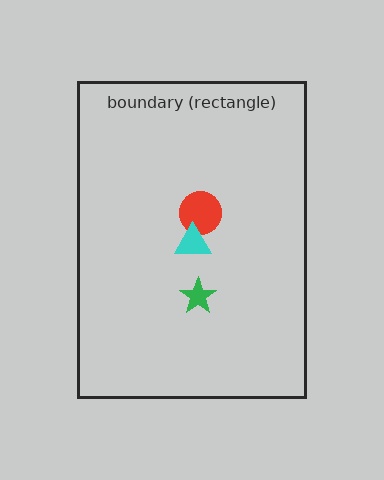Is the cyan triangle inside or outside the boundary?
Inside.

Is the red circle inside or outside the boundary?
Inside.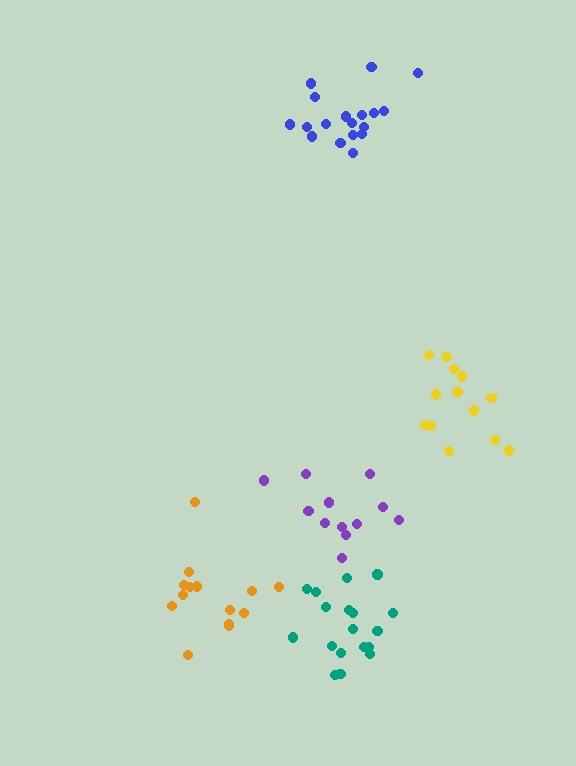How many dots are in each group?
Group 1: 18 dots, Group 2: 13 dots, Group 3: 12 dots, Group 4: 14 dots, Group 5: 18 dots (75 total).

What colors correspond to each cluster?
The clusters are colored: blue, yellow, purple, orange, teal.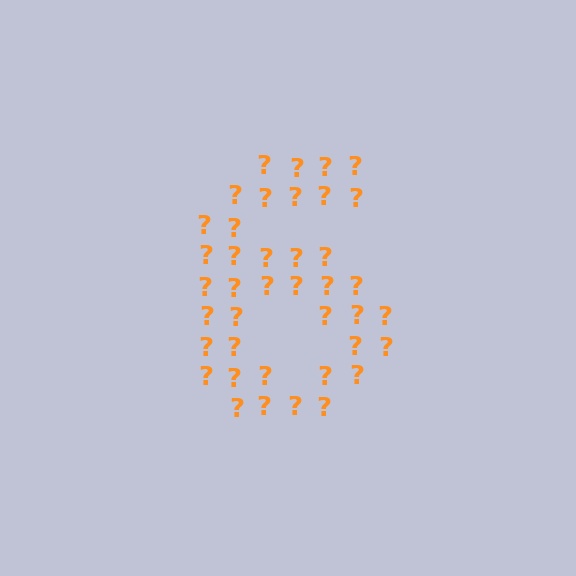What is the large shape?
The large shape is the digit 6.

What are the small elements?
The small elements are question marks.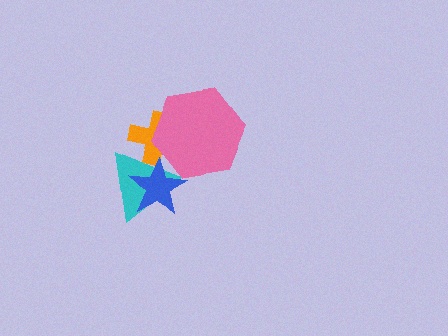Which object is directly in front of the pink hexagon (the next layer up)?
The cyan triangle is directly in front of the pink hexagon.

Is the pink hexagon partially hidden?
Yes, it is partially covered by another shape.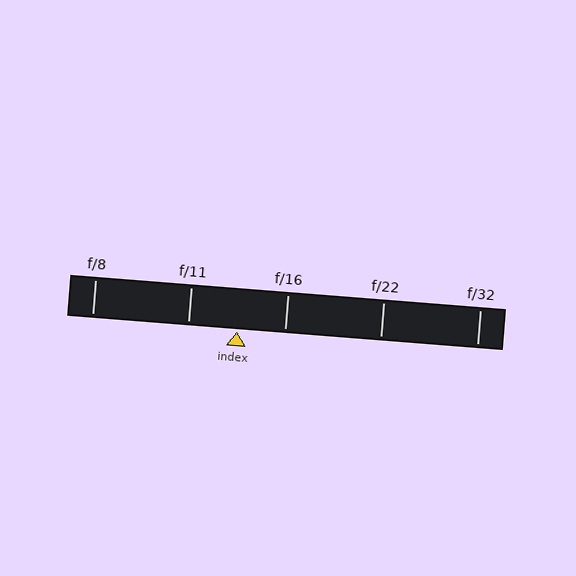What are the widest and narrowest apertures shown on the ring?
The widest aperture shown is f/8 and the narrowest is f/32.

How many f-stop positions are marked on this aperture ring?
There are 5 f-stop positions marked.